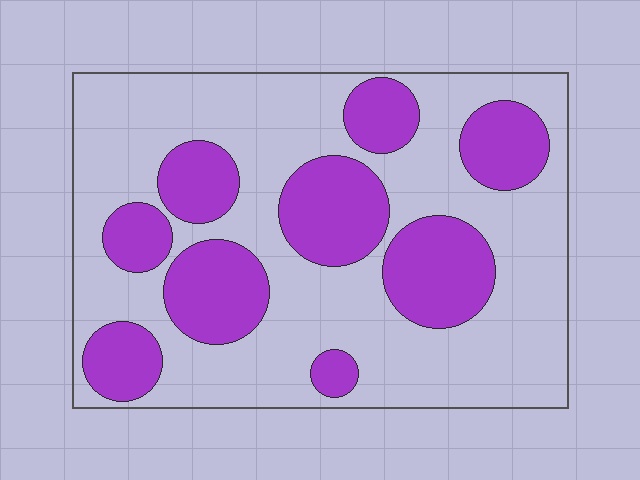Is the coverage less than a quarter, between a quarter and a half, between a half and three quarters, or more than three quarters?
Between a quarter and a half.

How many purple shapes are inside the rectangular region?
9.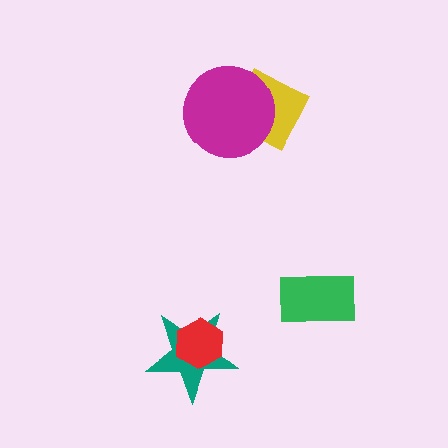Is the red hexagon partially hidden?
No, no other shape covers it.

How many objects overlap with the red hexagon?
1 object overlaps with the red hexagon.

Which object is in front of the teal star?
The red hexagon is in front of the teal star.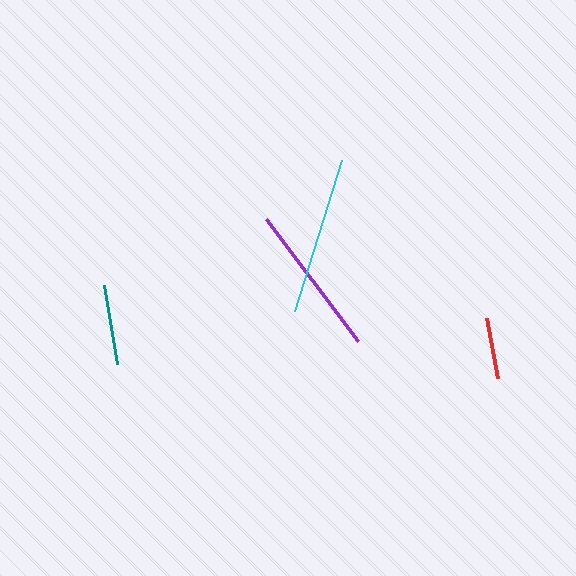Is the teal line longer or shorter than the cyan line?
The cyan line is longer than the teal line.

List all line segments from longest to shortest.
From longest to shortest: cyan, purple, teal, red.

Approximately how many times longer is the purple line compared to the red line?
The purple line is approximately 2.5 times the length of the red line.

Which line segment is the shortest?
The red line is the shortest at approximately 61 pixels.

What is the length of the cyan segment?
The cyan segment is approximately 158 pixels long.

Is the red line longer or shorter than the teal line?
The teal line is longer than the red line.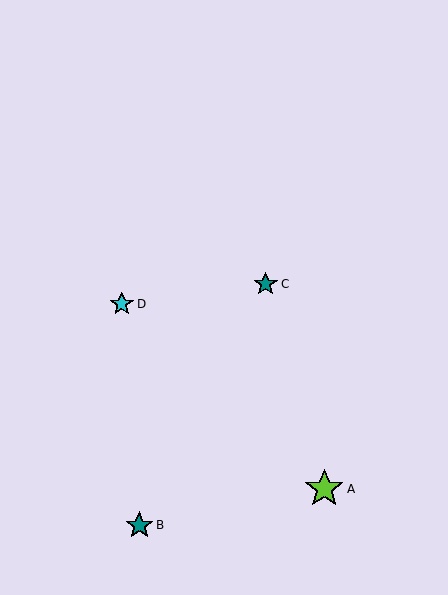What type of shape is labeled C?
Shape C is a teal star.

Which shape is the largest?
The lime star (labeled A) is the largest.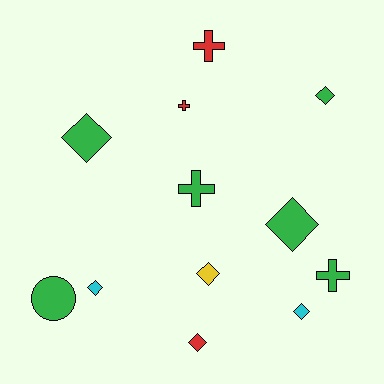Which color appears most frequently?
Green, with 6 objects.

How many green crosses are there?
There are 2 green crosses.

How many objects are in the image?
There are 12 objects.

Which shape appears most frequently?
Diamond, with 7 objects.